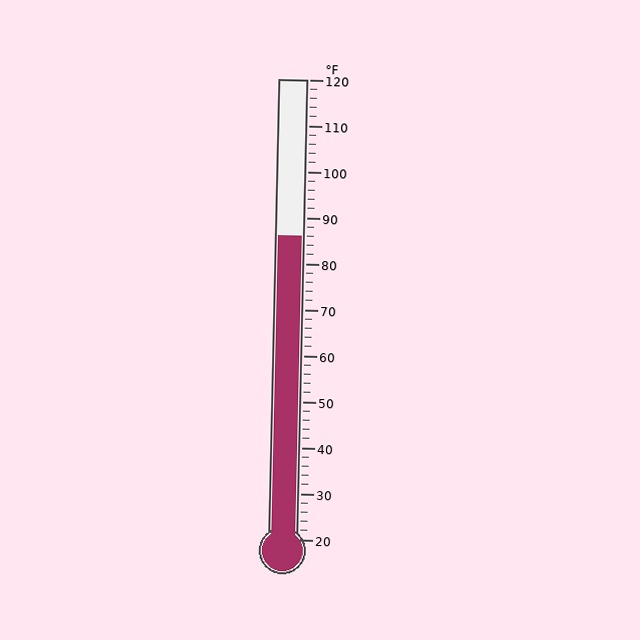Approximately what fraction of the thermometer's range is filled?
The thermometer is filled to approximately 65% of its range.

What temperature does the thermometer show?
The thermometer shows approximately 86°F.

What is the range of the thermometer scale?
The thermometer scale ranges from 20°F to 120°F.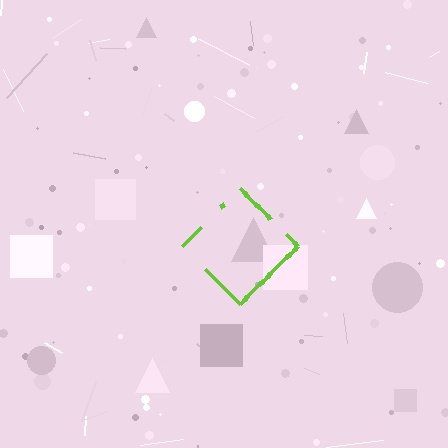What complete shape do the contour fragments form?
The contour fragments form a diamond.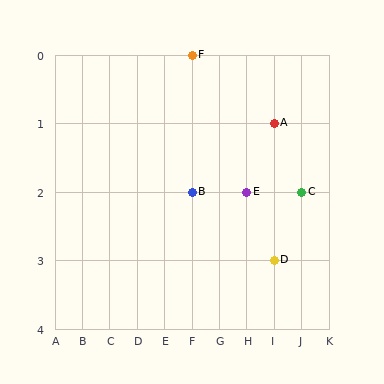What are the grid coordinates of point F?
Point F is at grid coordinates (F, 0).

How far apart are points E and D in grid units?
Points E and D are 1 column and 1 row apart (about 1.4 grid units diagonally).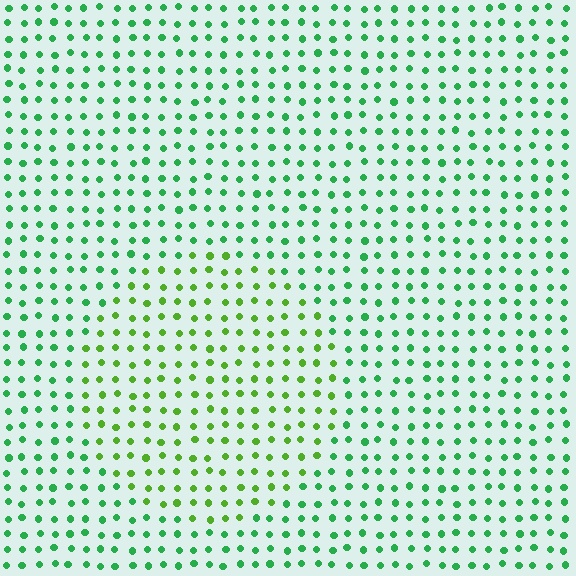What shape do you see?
I see a circle.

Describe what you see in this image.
The image is filled with small green elements in a uniform arrangement. A circle-shaped region is visible where the elements are tinted to a slightly different hue, forming a subtle color boundary.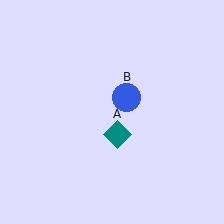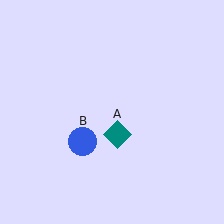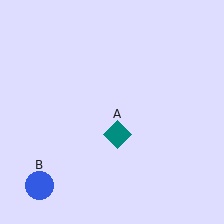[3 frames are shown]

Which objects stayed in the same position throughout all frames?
Teal diamond (object A) remained stationary.